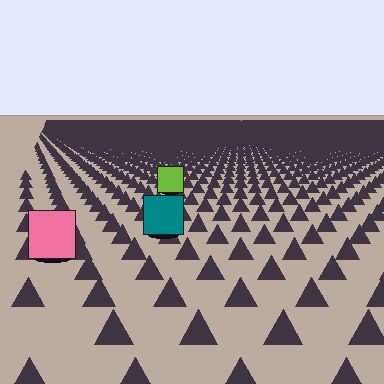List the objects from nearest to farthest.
From nearest to farthest: the pink square, the teal square, the lime square.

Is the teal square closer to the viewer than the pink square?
No. The pink square is closer — you can tell from the texture gradient: the ground texture is coarser near it.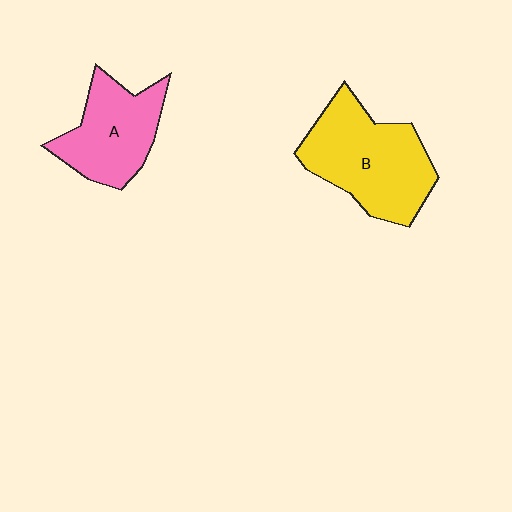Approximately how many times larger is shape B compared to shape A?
Approximately 1.4 times.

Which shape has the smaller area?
Shape A (pink).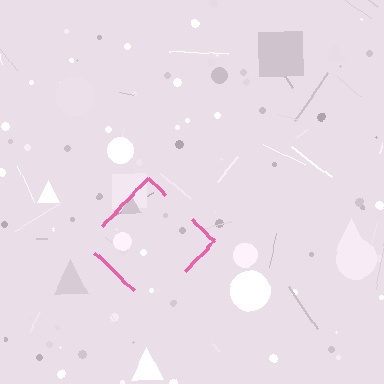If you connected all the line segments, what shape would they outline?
They would outline a diamond.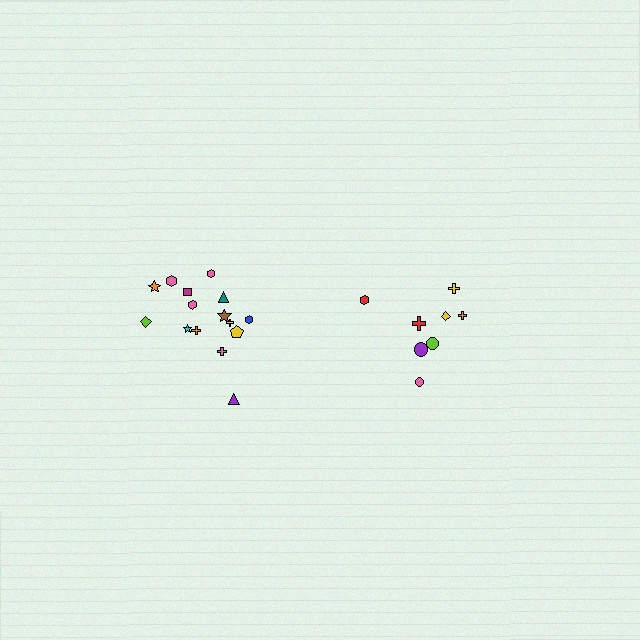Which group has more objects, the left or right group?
The left group.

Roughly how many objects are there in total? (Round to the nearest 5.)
Roughly 25 objects in total.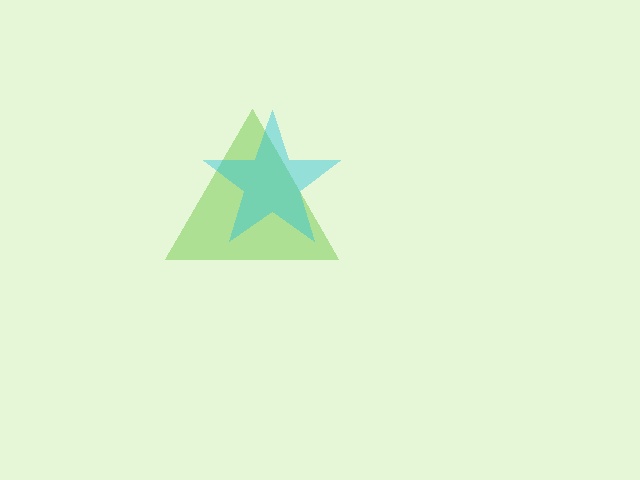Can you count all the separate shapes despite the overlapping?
Yes, there are 2 separate shapes.